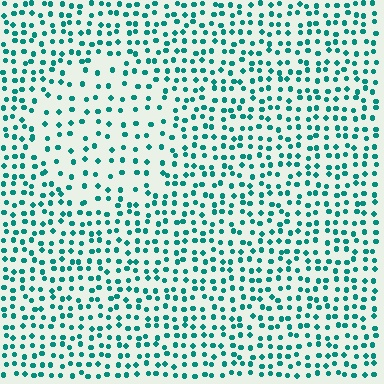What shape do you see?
I see a circle.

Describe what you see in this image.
The image contains small teal elements arranged at two different densities. A circle-shaped region is visible where the elements are less densely packed than the surrounding area.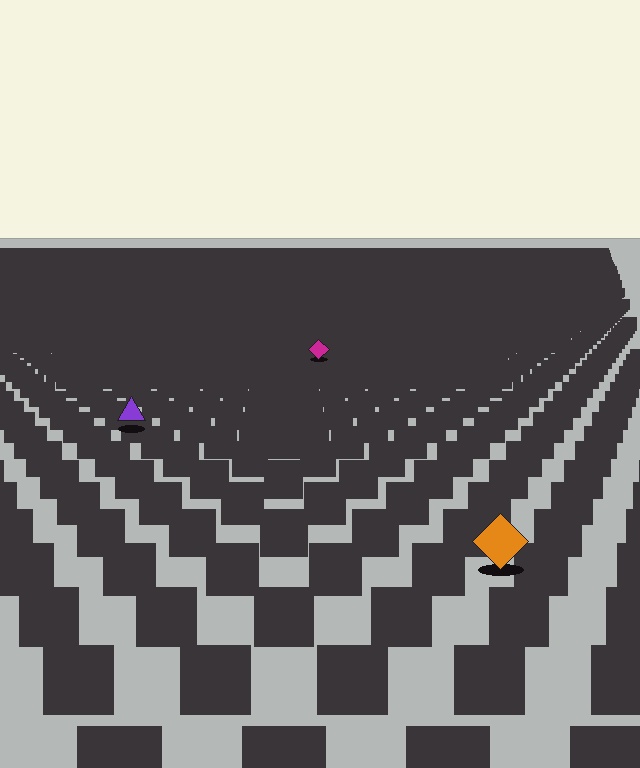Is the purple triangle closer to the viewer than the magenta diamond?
Yes. The purple triangle is closer — you can tell from the texture gradient: the ground texture is coarser near it.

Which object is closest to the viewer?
The orange diamond is closest. The texture marks near it are larger and more spread out.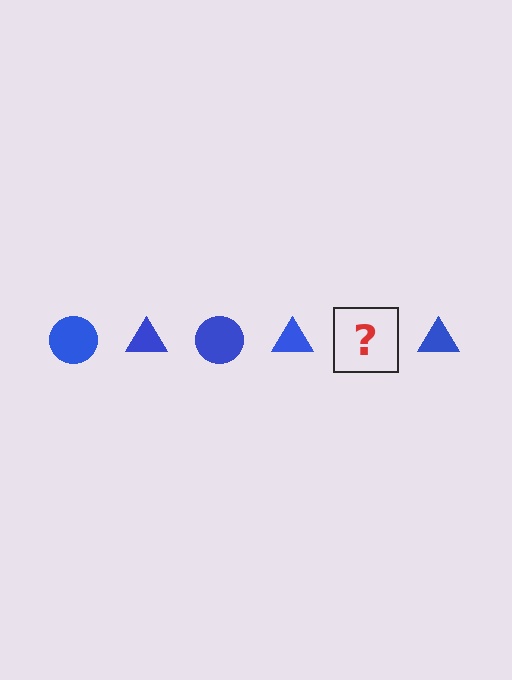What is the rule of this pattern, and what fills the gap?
The rule is that the pattern cycles through circle, triangle shapes in blue. The gap should be filled with a blue circle.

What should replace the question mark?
The question mark should be replaced with a blue circle.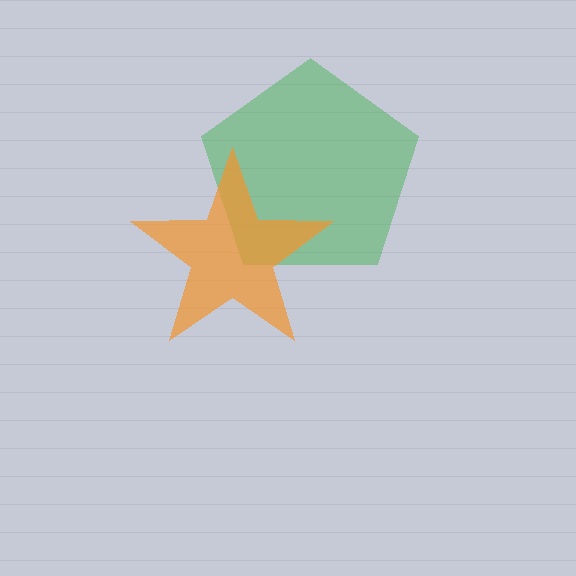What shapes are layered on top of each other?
The layered shapes are: a green pentagon, an orange star.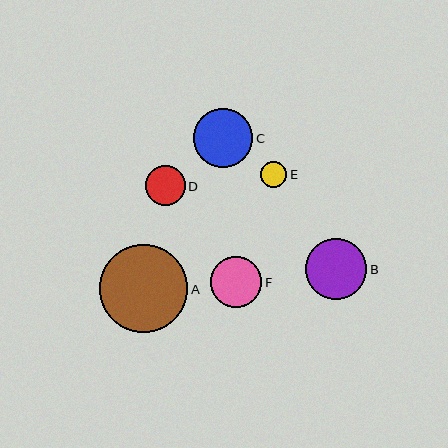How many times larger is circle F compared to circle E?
Circle F is approximately 2.0 times the size of circle E.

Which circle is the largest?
Circle A is the largest with a size of approximately 89 pixels.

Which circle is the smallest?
Circle E is the smallest with a size of approximately 26 pixels.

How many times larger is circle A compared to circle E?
Circle A is approximately 3.4 times the size of circle E.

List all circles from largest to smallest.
From largest to smallest: A, B, C, F, D, E.